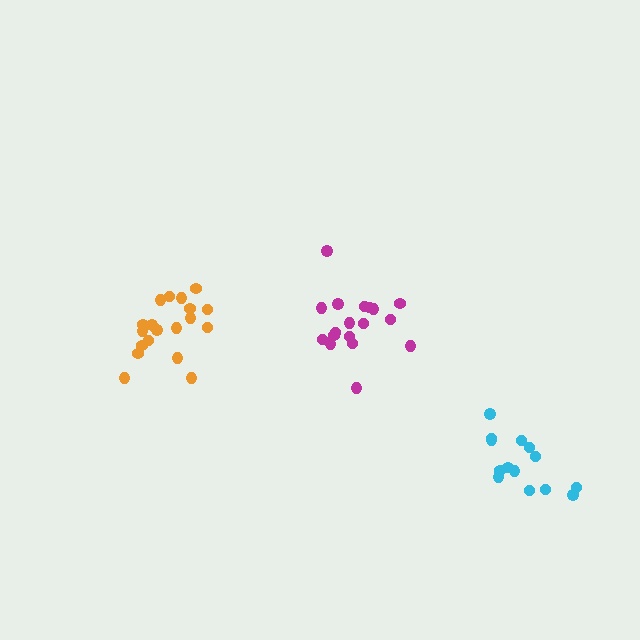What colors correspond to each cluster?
The clusters are colored: orange, cyan, magenta.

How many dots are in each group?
Group 1: 19 dots, Group 2: 14 dots, Group 3: 18 dots (51 total).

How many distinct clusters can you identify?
There are 3 distinct clusters.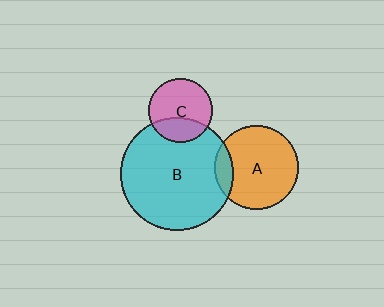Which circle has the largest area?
Circle B (cyan).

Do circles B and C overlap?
Yes.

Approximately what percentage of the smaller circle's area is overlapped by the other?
Approximately 30%.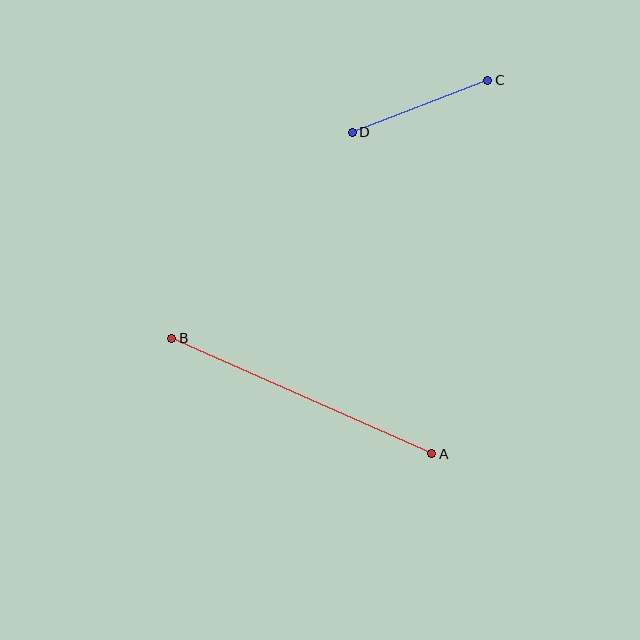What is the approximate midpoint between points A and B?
The midpoint is at approximately (302, 396) pixels.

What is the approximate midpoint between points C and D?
The midpoint is at approximately (420, 106) pixels.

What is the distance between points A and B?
The distance is approximately 285 pixels.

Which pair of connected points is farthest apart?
Points A and B are farthest apart.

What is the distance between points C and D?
The distance is approximately 145 pixels.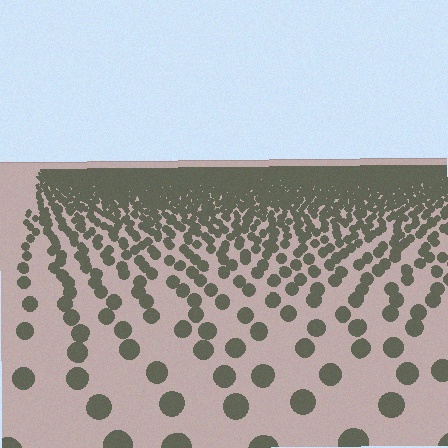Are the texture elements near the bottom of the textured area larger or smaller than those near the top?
Larger. Near the bottom, elements are closer to the viewer and appear at a bigger on-screen size.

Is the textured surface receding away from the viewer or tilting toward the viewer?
The surface is receding away from the viewer. Texture elements get smaller and denser toward the top.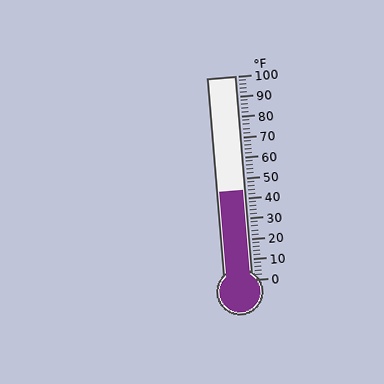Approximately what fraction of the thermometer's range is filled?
The thermometer is filled to approximately 45% of its range.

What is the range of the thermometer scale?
The thermometer scale ranges from 0°F to 100°F.